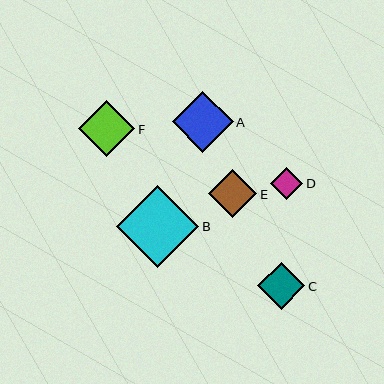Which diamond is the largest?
Diamond B is the largest with a size of approximately 83 pixels.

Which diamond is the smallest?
Diamond D is the smallest with a size of approximately 32 pixels.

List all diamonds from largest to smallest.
From largest to smallest: B, A, F, E, C, D.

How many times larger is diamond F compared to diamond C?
Diamond F is approximately 1.2 times the size of diamond C.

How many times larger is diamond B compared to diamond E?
Diamond B is approximately 1.7 times the size of diamond E.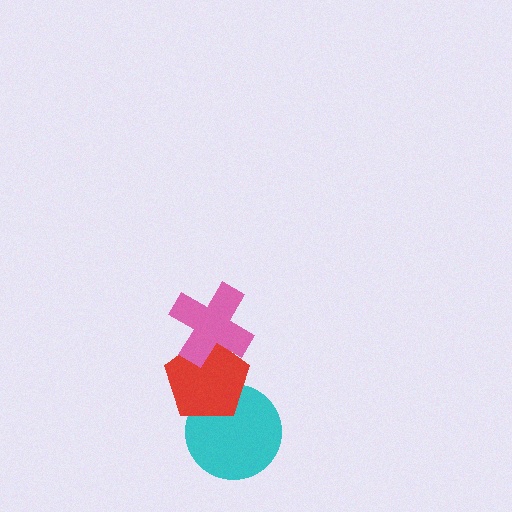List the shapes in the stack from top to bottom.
From top to bottom: the pink cross, the red pentagon, the cyan circle.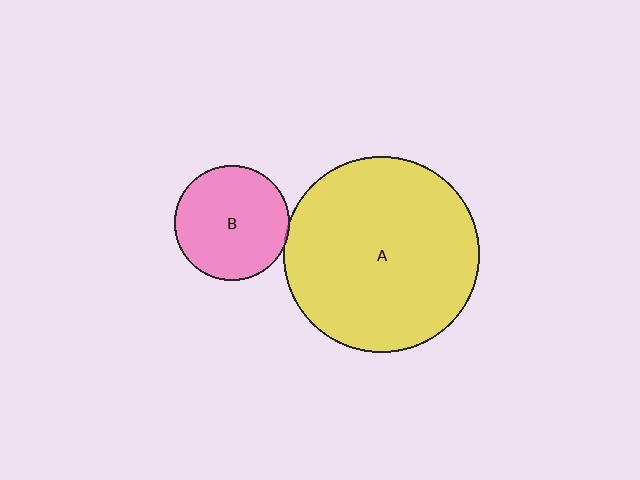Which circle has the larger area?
Circle A (yellow).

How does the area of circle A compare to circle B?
Approximately 2.9 times.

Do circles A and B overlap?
Yes.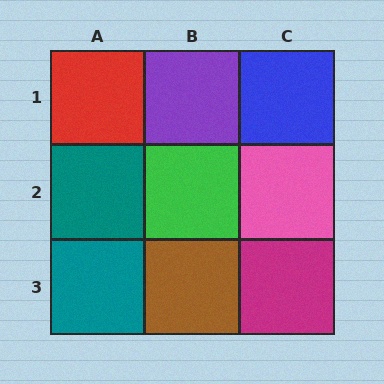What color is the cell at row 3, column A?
Teal.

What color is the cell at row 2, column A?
Teal.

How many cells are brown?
1 cell is brown.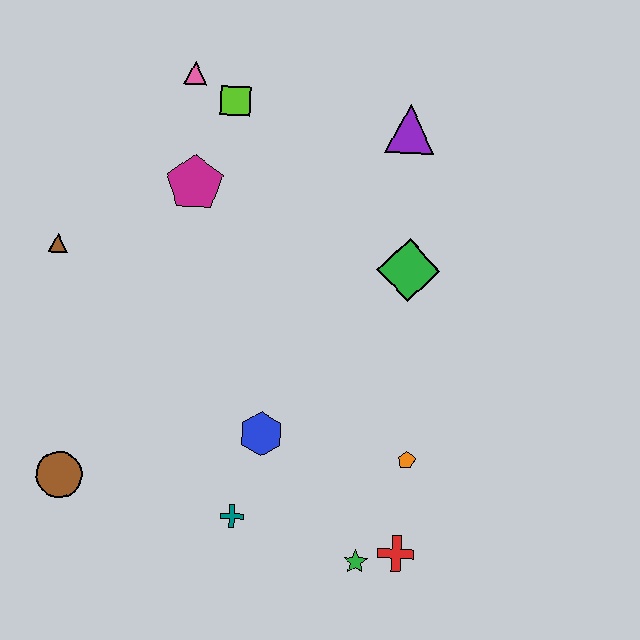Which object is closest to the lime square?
The pink triangle is closest to the lime square.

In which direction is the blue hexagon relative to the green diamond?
The blue hexagon is below the green diamond.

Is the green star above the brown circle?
No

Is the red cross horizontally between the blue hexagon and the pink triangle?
No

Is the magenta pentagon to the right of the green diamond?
No